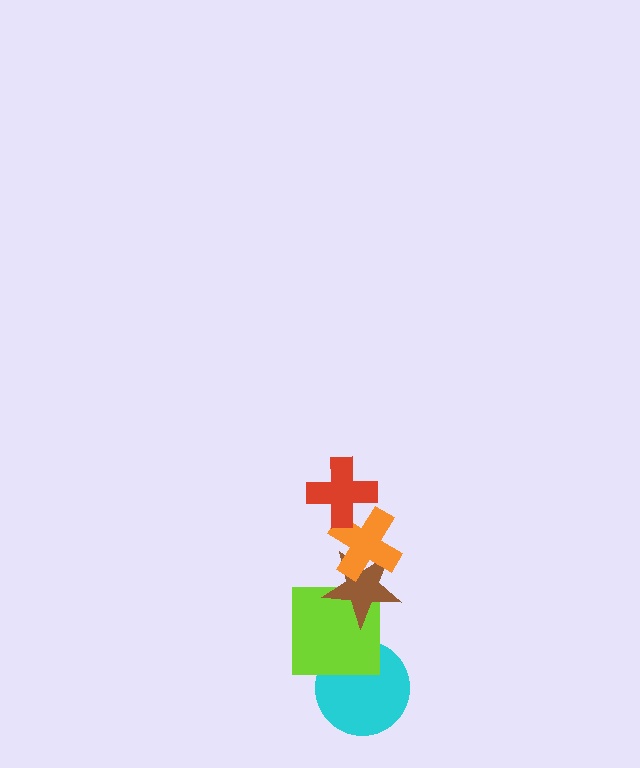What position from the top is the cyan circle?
The cyan circle is 5th from the top.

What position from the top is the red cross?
The red cross is 1st from the top.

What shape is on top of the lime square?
The brown star is on top of the lime square.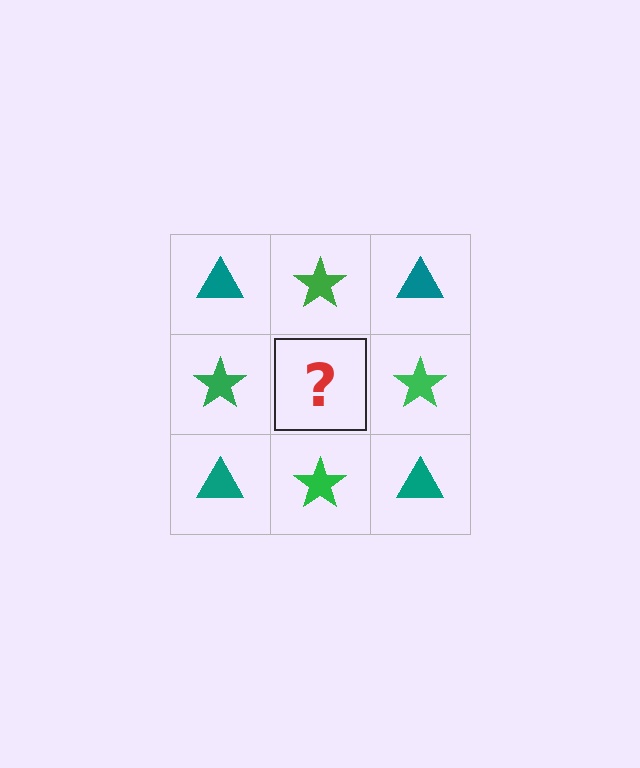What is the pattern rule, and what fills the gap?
The rule is that it alternates teal triangle and green star in a checkerboard pattern. The gap should be filled with a teal triangle.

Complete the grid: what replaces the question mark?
The question mark should be replaced with a teal triangle.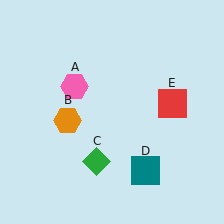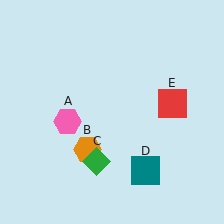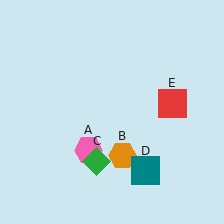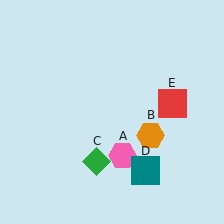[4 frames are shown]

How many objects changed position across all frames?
2 objects changed position: pink hexagon (object A), orange hexagon (object B).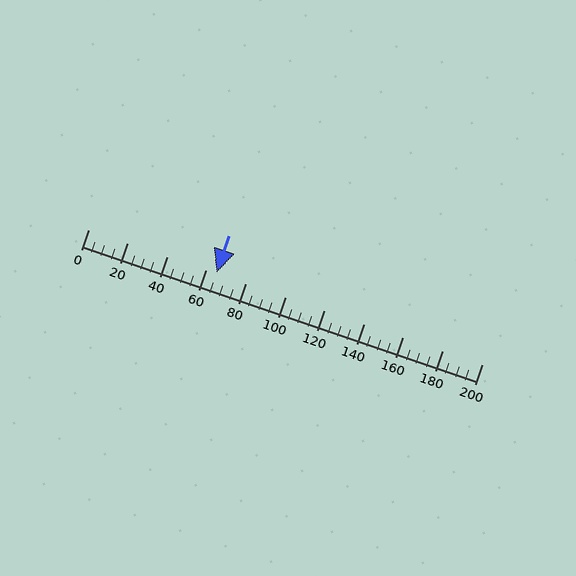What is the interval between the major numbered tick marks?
The major tick marks are spaced 20 units apart.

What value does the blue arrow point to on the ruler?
The blue arrow points to approximately 65.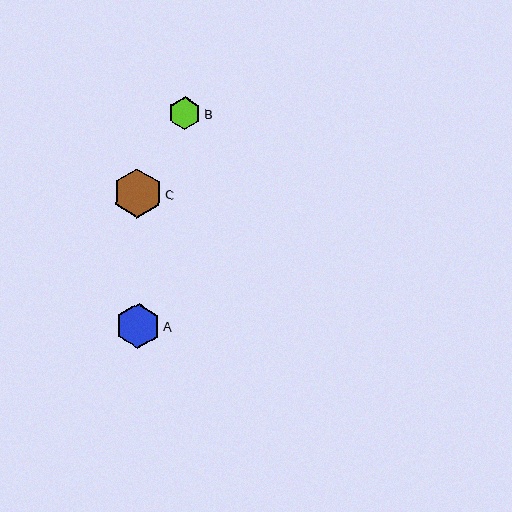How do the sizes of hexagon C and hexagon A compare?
Hexagon C and hexagon A are approximately the same size.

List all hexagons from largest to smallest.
From largest to smallest: C, A, B.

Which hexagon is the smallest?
Hexagon B is the smallest with a size of approximately 33 pixels.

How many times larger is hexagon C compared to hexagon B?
Hexagon C is approximately 1.5 times the size of hexagon B.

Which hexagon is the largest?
Hexagon C is the largest with a size of approximately 49 pixels.